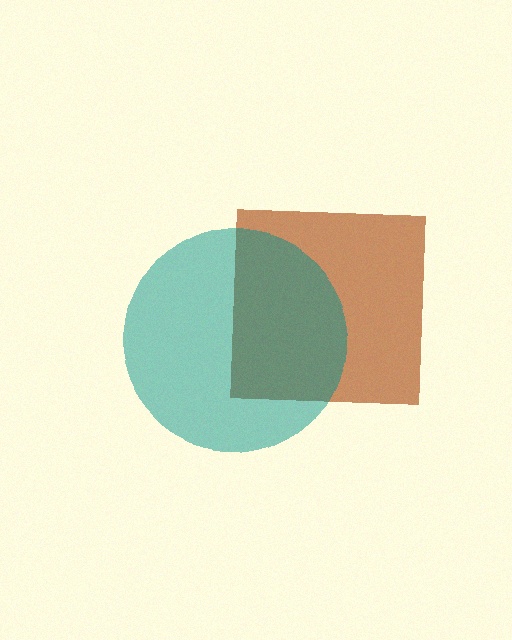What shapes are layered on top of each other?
The layered shapes are: a brown square, a teal circle.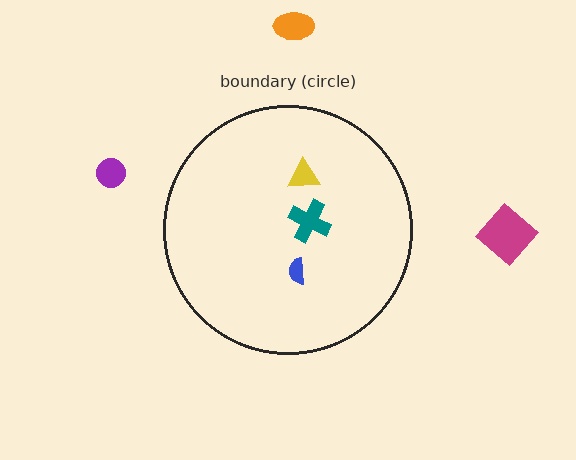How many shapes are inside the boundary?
3 inside, 3 outside.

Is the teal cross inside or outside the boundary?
Inside.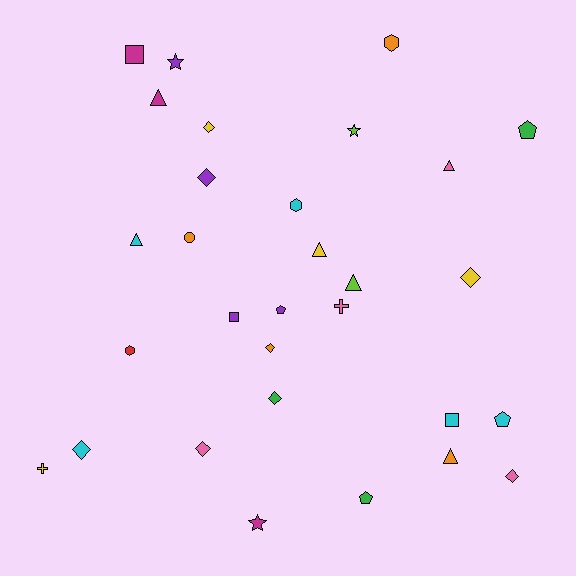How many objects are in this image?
There are 30 objects.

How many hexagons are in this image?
There are 3 hexagons.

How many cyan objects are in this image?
There are 5 cyan objects.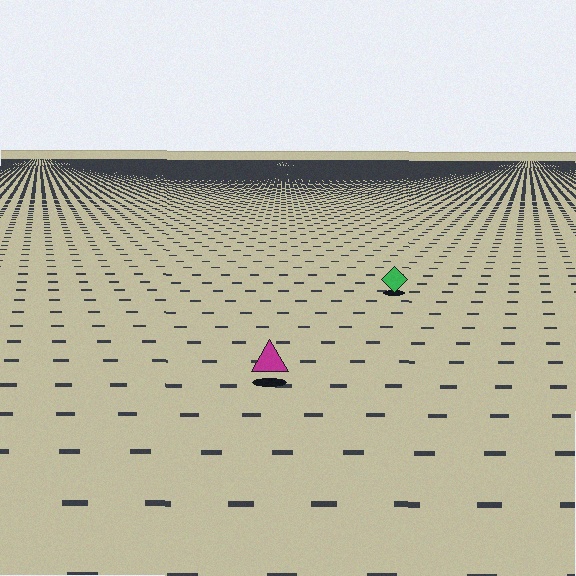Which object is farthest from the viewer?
The green diamond is farthest from the viewer. It appears smaller and the ground texture around it is denser.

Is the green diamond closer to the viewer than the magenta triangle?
No. The magenta triangle is closer — you can tell from the texture gradient: the ground texture is coarser near it.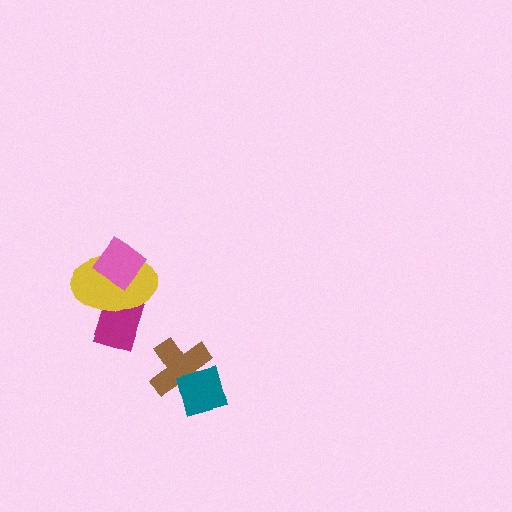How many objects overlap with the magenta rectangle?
2 objects overlap with the magenta rectangle.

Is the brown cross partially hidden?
Yes, it is partially covered by another shape.